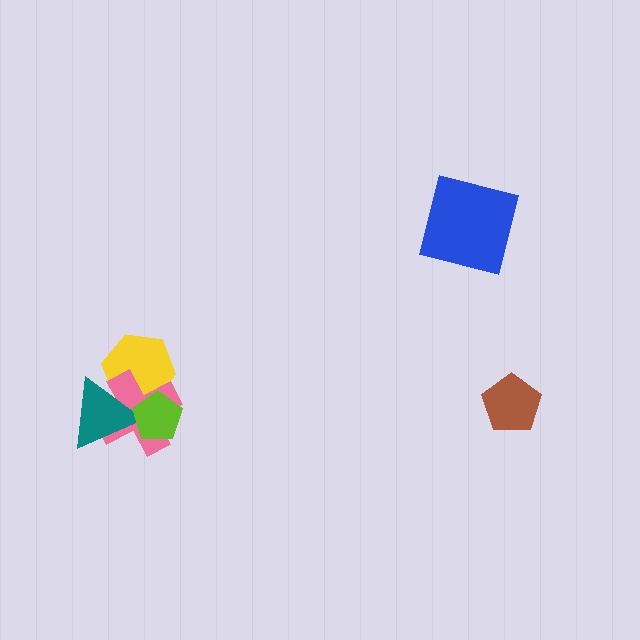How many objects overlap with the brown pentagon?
0 objects overlap with the brown pentagon.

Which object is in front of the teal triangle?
The lime pentagon is in front of the teal triangle.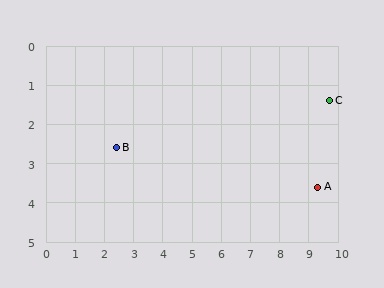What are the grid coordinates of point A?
Point A is at approximately (9.3, 3.6).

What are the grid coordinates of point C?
Point C is at approximately (9.7, 1.4).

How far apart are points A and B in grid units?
Points A and B are about 7.0 grid units apart.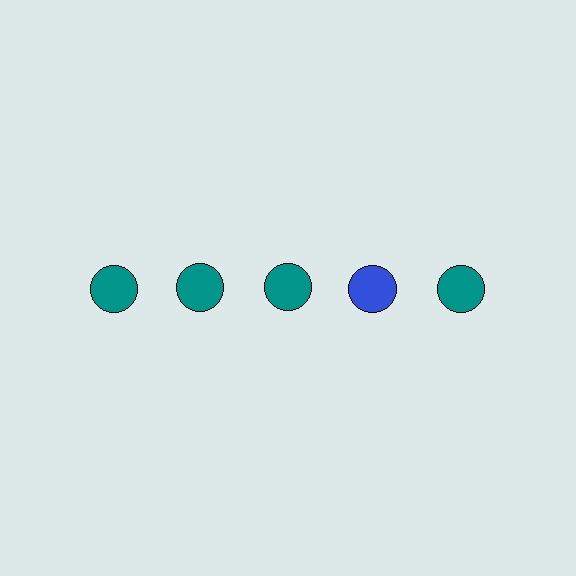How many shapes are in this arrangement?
There are 5 shapes arranged in a grid pattern.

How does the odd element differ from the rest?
It has a different color: blue instead of teal.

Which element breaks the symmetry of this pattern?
The blue circle in the top row, second from right column breaks the symmetry. All other shapes are teal circles.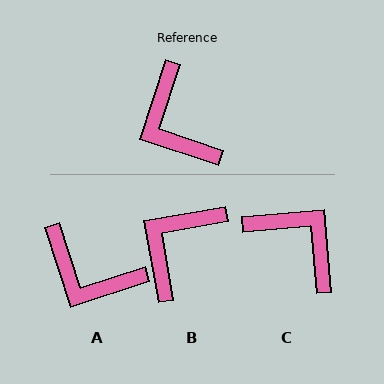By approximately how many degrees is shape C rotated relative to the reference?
Approximately 157 degrees clockwise.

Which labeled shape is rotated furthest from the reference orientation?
C, about 157 degrees away.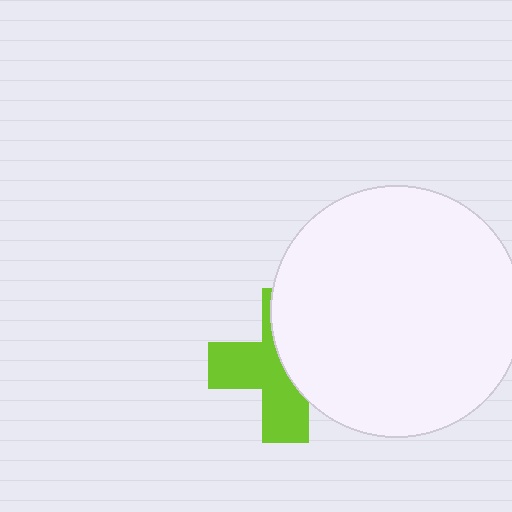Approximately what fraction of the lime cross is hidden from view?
Roughly 48% of the lime cross is hidden behind the white circle.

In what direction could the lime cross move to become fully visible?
The lime cross could move left. That would shift it out from behind the white circle entirely.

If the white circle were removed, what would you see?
You would see the complete lime cross.